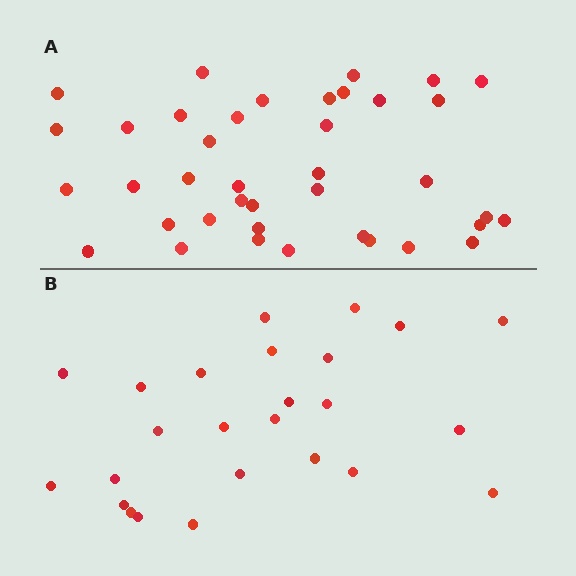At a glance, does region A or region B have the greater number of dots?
Region A (the top region) has more dots.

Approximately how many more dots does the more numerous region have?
Region A has approximately 15 more dots than region B.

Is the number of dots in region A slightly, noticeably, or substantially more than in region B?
Region A has substantially more. The ratio is roughly 1.6 to 1.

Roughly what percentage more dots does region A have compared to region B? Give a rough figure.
About 55% more.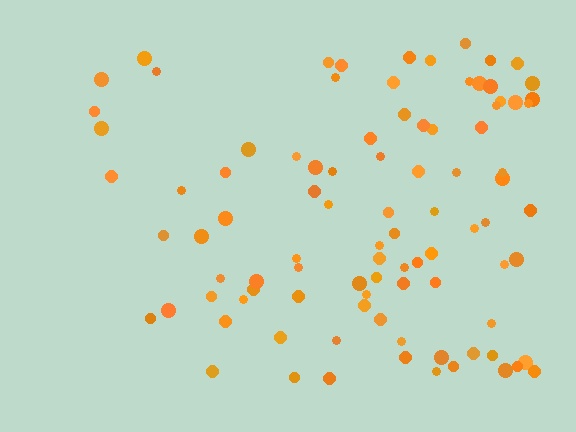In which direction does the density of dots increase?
From left to right, with the right side densest.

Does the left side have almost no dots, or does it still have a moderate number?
Still a moderate number, just noticeably fewer than the right.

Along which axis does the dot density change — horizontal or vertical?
Horizontal.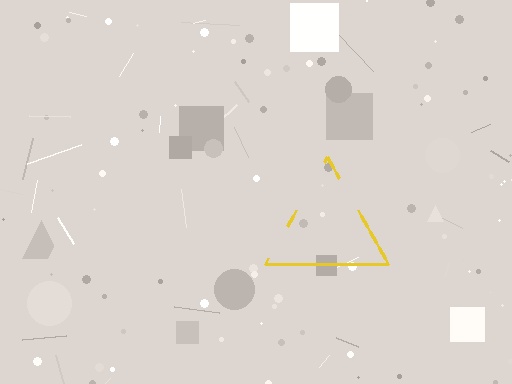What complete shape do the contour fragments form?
The contour fragments form a triangle.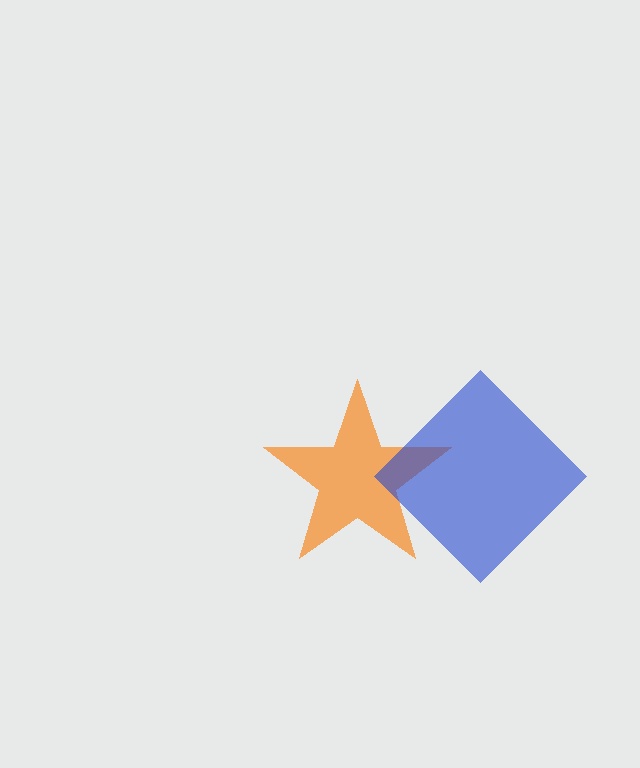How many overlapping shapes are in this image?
There are 2 overlapping shapes in the image.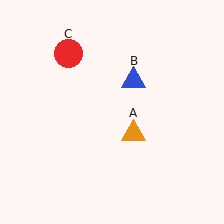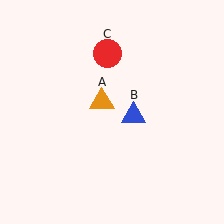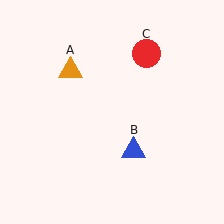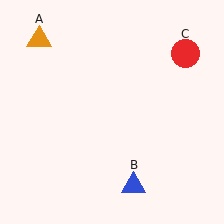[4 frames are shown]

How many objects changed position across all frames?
3 objects changed position: orange triangle (object A), blue triangle (object B), red circle (object C).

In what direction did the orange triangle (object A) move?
The orange triangle (object A) moved up and to the left.